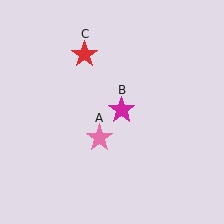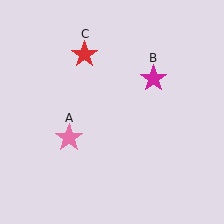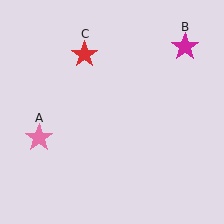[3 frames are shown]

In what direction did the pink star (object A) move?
The pink star (object A) moved left.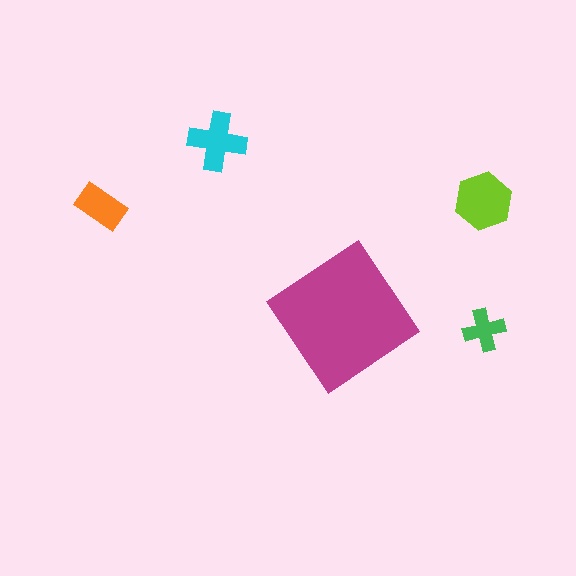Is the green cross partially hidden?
No, the green cross is fully visible.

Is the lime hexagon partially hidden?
No, the lime hexagon is fully visible.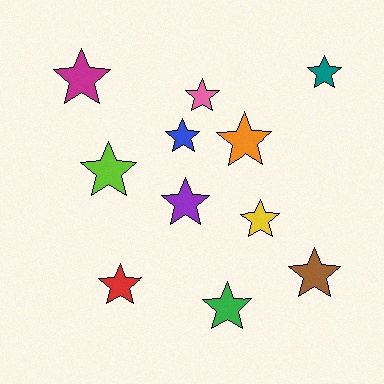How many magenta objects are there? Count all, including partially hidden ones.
There is 1 magenta object.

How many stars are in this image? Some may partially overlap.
There are 11 stars.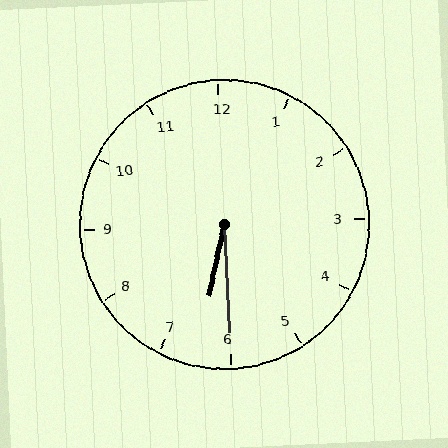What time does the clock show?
6:30.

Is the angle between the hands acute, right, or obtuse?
It is acute.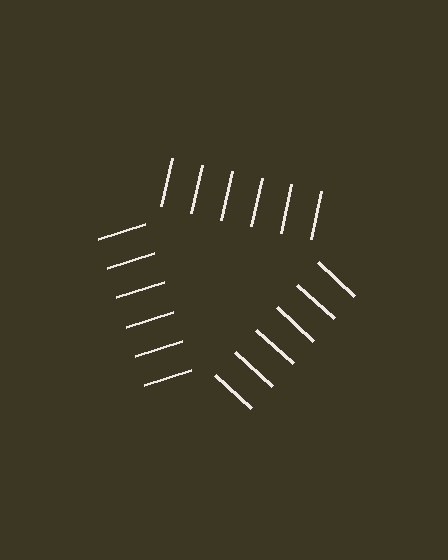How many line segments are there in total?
18 — 6 along each of the 3 edges.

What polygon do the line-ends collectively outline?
An illusory triangle — the line segments terminate on its edges but no continuous stroke is drawn.